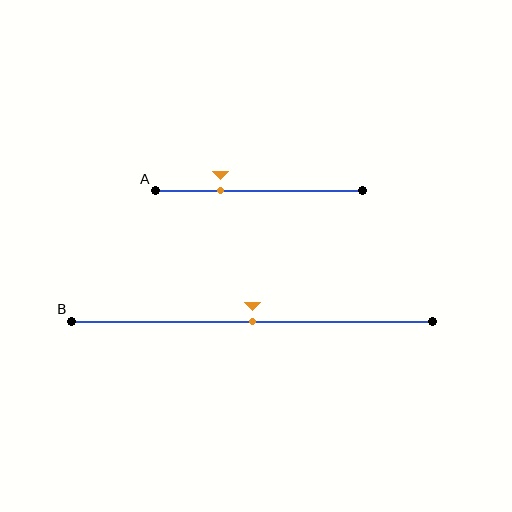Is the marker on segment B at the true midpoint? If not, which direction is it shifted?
Yes, the marker on segment B is at the true midpoint.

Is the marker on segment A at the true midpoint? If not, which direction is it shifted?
No, the marker on segment A is shifted to the left by about 19% of the segment length.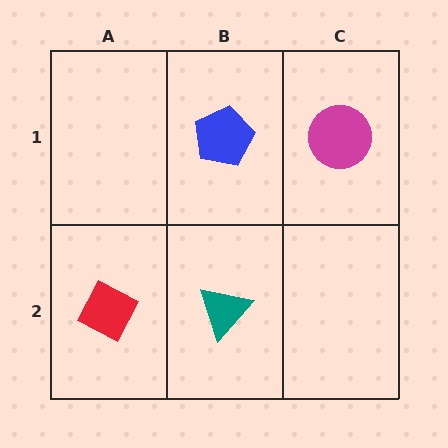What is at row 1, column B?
A blue pentagon.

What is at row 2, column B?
A teal triangle.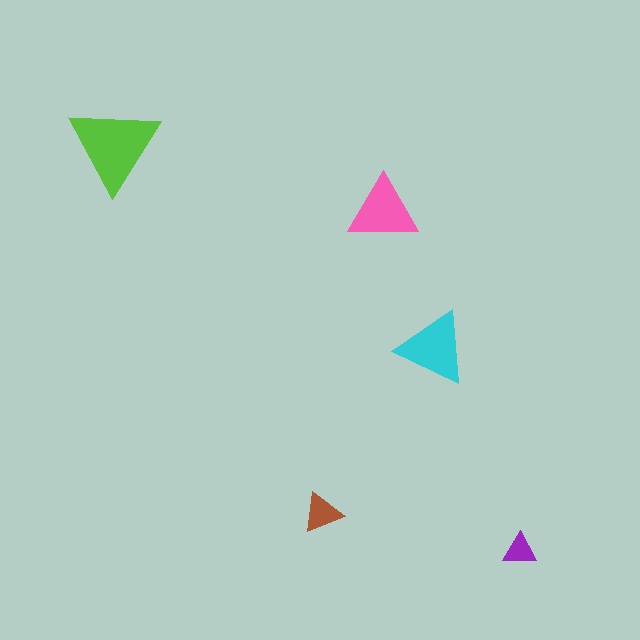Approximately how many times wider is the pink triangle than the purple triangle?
About 2 times wider.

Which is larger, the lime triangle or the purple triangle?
The lime one.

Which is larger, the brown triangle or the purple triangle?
The brown one.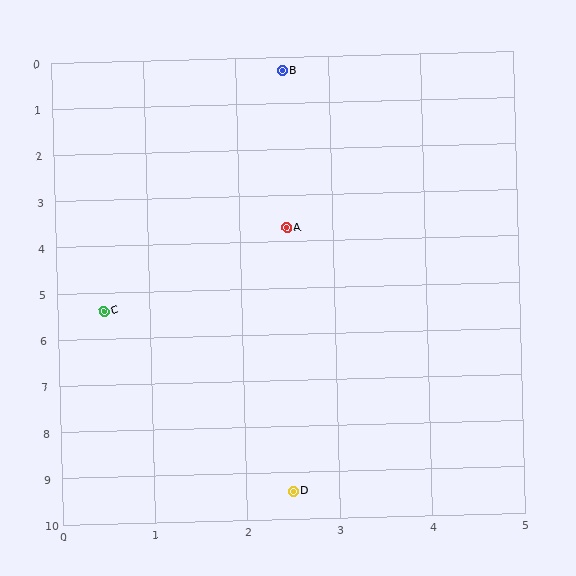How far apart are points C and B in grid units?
Points C and B are about 5.5 grid units apart.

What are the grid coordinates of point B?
Point B is at approximately (2.5, 0.3).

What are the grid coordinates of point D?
Point D is at approximately (2.5, 9.4).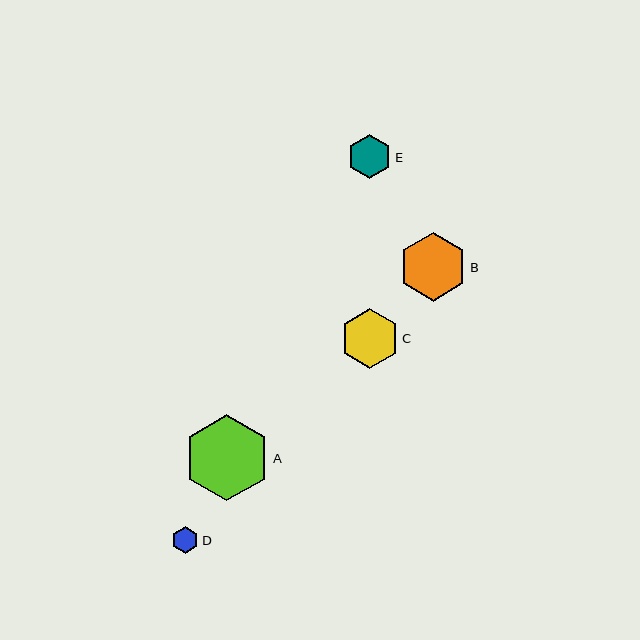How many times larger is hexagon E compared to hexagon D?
Hexagon E is approximately 1.6 times the size of hexagon D.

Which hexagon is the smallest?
Hexagon D is the smallest with a size of approximately 27 pixels.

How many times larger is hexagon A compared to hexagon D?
Hexagon A is approximately 3.2 times the size of hexagon D.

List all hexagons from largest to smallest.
From largest to smallest: A, B, C, E, D.